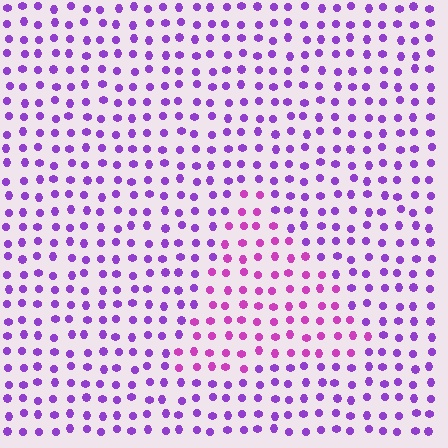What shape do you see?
I see a triangle.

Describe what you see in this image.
The image is filled with small purple elements in a uniform arrangement. A triangle-shaped region is visible where the elements are tinted to a slightly different hue, forming a subtle color boundary.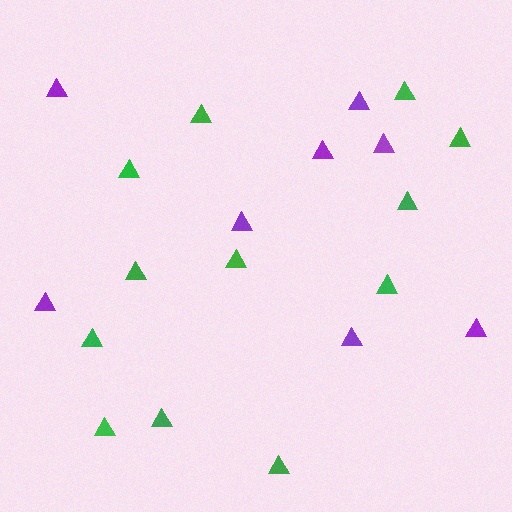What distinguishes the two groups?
There are 2 groups: one group of green triangles (12) and one group of purple triangles (8).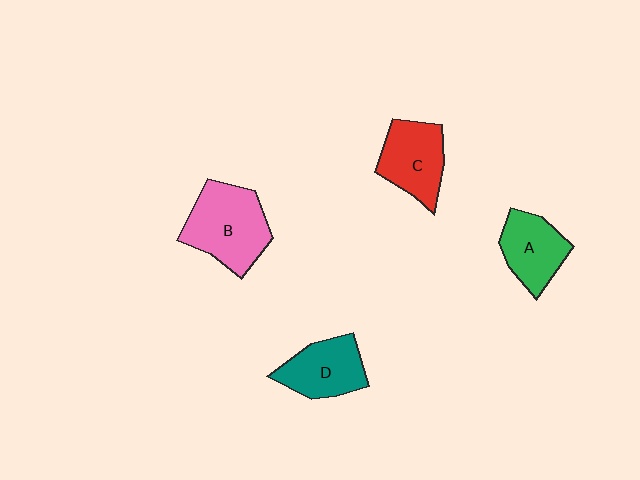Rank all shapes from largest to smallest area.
From largest to smallest: B (pink), C (red), D (teal), A (green).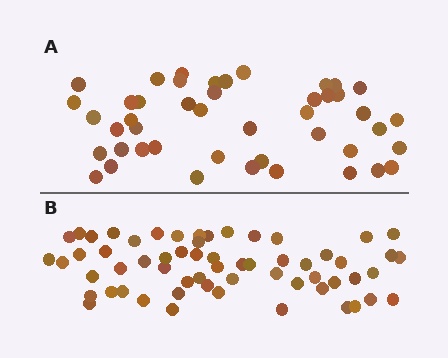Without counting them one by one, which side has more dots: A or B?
Region B (the bottom region) has more dots.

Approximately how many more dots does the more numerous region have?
Region B has approximately 15 more dots than region A.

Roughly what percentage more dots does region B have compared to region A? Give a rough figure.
About 35% more.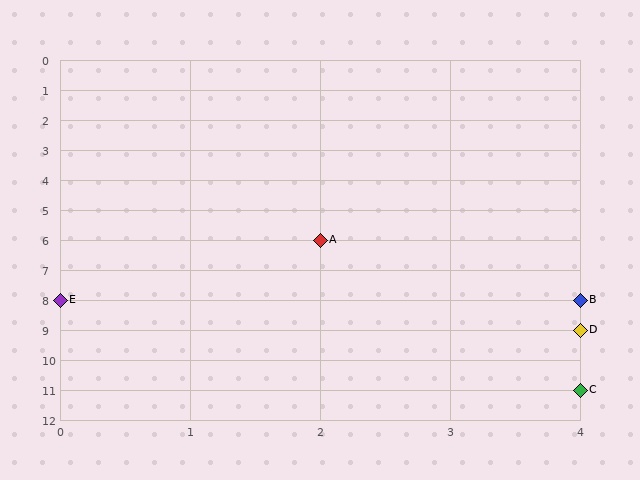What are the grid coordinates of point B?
Point B is at grid coordinates (4, 8).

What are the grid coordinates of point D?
Point D is at grid coordinates (4, 9).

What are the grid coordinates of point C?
Point C is at grid coordinates (4, 11).